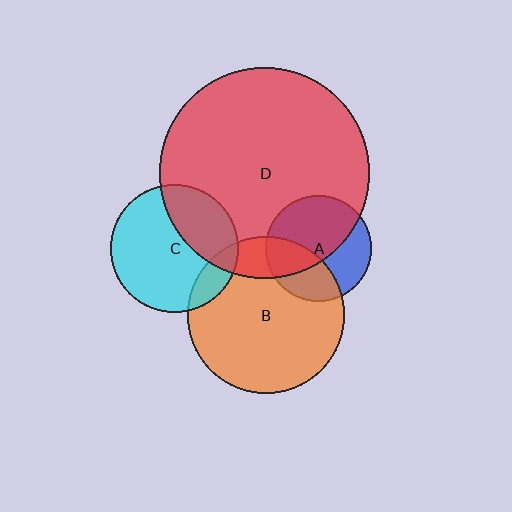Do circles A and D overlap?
Yes.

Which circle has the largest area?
Circle D (red).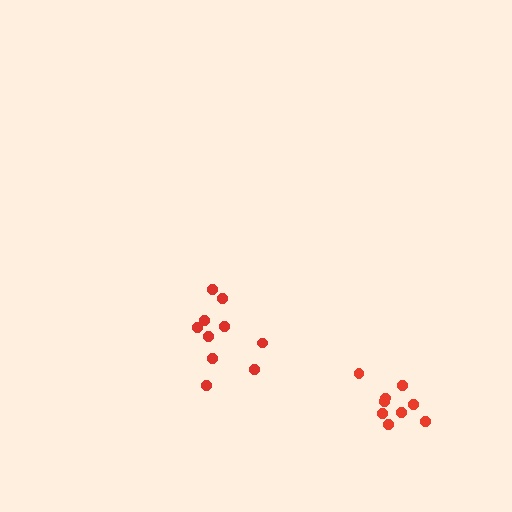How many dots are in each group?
Group 1: 10 dots, Group 2: 9 dots (19 total).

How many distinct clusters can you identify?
There are 2 distinct clusters.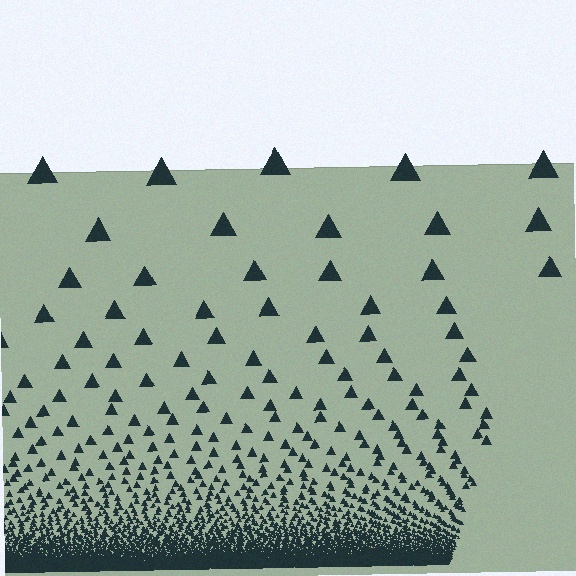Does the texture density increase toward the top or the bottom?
Density increases toward the bottom.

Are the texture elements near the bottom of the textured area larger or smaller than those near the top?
Smaller. The gradient is inverted — elements near the bottom are smaller and denser.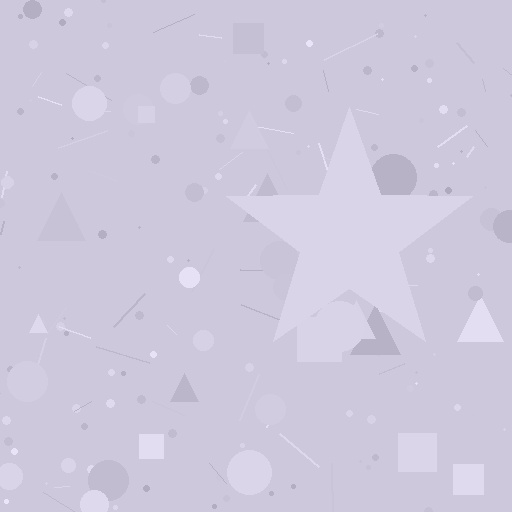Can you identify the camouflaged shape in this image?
The camouflaged shape is a star.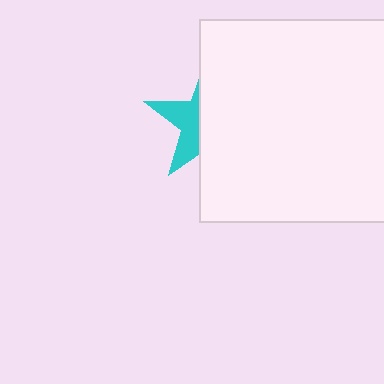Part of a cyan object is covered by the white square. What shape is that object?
It is a star.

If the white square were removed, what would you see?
You would see the complete cyan star.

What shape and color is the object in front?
The object in front is a white square.